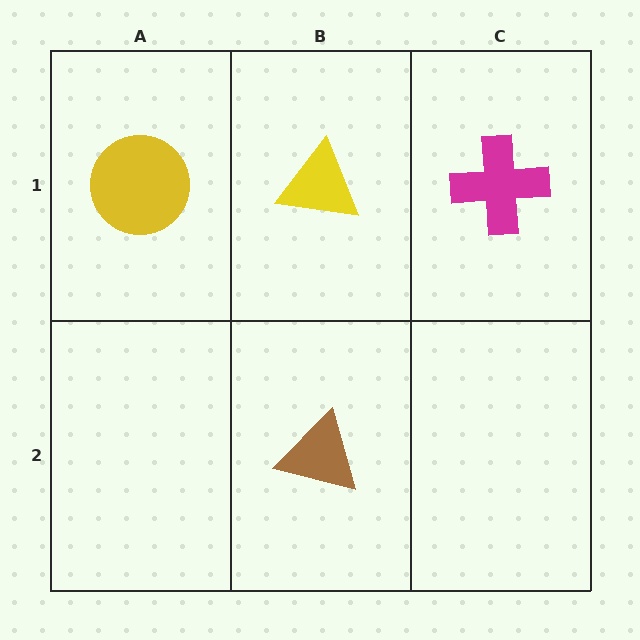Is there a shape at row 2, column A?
No, that cell is empty.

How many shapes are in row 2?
1 shape.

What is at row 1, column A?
A yellow circle.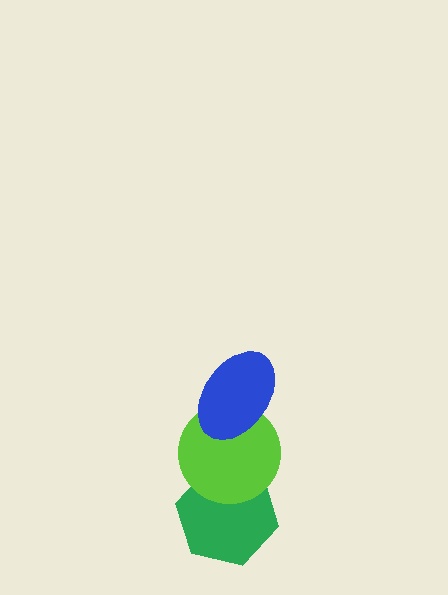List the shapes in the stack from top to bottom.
From top to bottom: the blue ellipse, the lime circle, the green hexagon.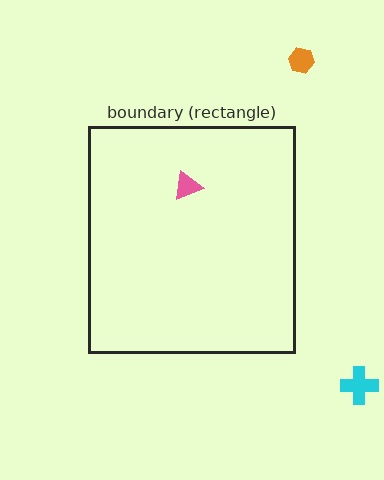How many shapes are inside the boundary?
1 inside, 2 outside.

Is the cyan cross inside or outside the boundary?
Outside.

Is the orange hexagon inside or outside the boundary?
Outside.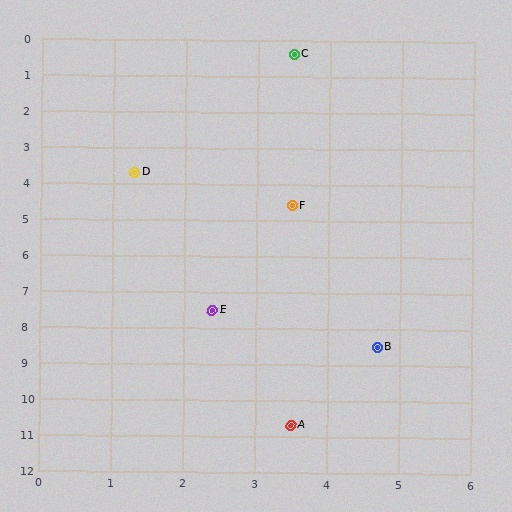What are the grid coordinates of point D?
Point D is at approximately (1.3, 3.7).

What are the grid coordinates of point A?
Point A is at approximately (3.5, 10.7).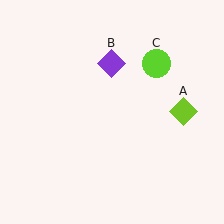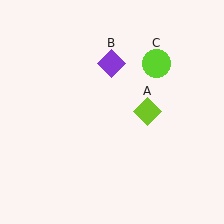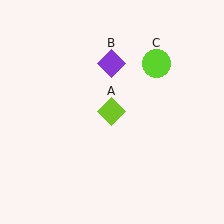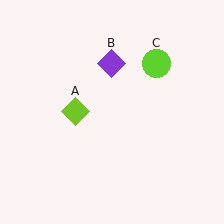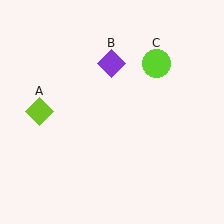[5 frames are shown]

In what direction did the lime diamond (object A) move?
The lime diamond (object A) moved left.